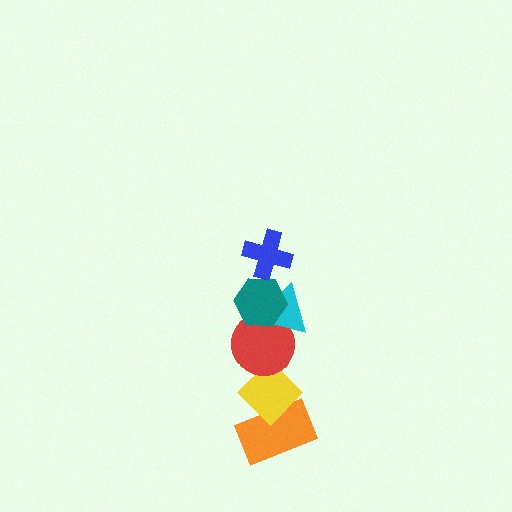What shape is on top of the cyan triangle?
The teal hexagon is on top of the cyan triangle.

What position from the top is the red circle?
The red circle is 4th from the top.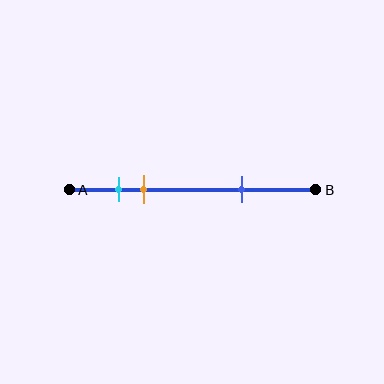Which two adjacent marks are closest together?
The cyan and orange marks are the closest adjacent pair.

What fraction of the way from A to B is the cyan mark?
The cyan mark is approximately 20% (0.2) of the way from A to B.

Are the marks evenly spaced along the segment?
No, the marks are not evenly spaced.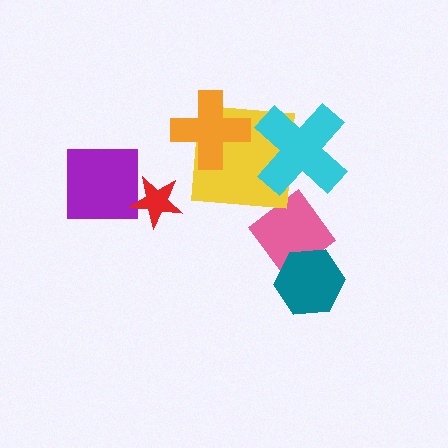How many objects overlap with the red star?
0 objects overlap with the red star.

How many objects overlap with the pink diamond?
1 object overlaps with the pink diamond.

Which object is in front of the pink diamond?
The teal hexagon is in front of the pink diamond.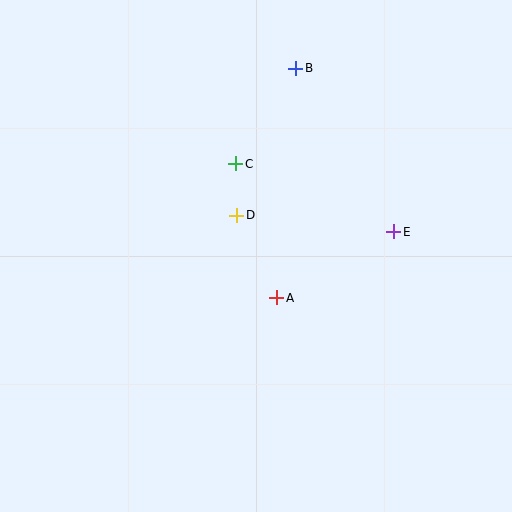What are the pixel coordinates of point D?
Point D is at (237, 215).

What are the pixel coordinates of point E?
Point E is at (394, 232).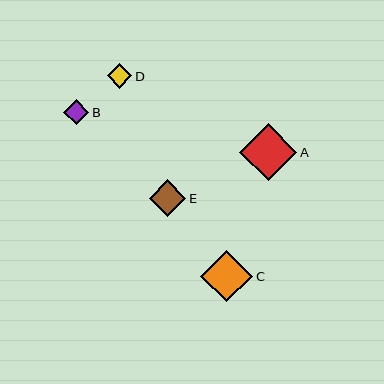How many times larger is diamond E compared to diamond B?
Diamond E is approximately 1.4 times the size of diamond B.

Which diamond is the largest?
Diamond A is the largest with a size of approximately 57 pixels.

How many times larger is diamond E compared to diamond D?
Diamond E is approximately 1.5 times the size of diamond D.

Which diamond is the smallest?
Diamond D is the smallest with a size of approximately 25 pixels.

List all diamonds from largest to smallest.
From largest to smallest: A, C, E, B, D.